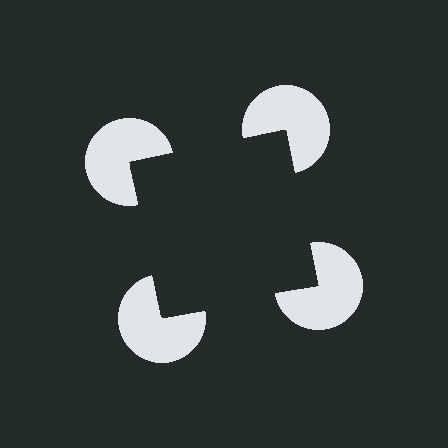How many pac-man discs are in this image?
There are 4 — one at each vertex of the illusory square.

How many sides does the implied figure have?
4 sides.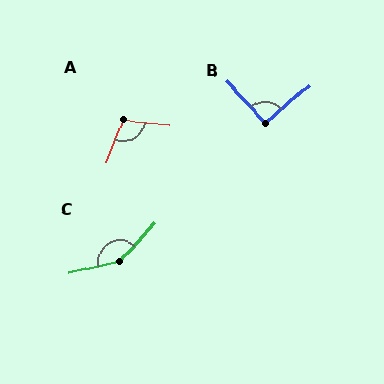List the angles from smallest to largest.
B (92°), A (106°), C (145°).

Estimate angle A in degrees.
Approximately 106 degrees.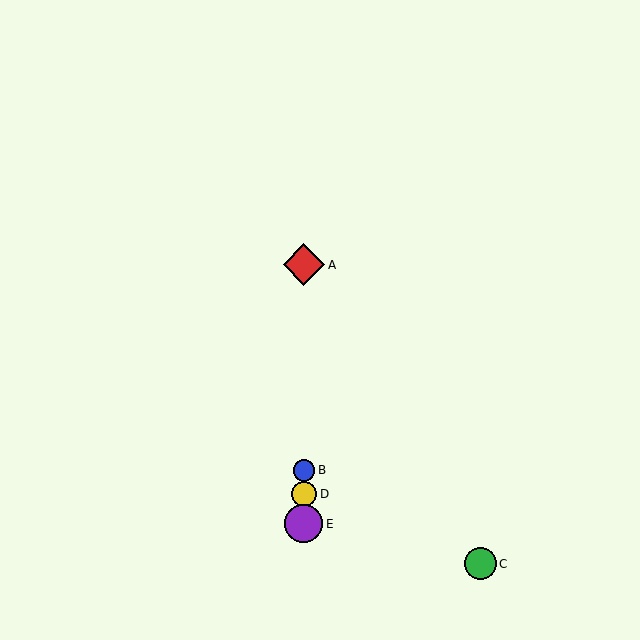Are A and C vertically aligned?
No, A is at x≈304 and C is at x≈480.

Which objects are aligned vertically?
Objects A, B, D, E are aligned vertically.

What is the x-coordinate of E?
Object E is at x≈304.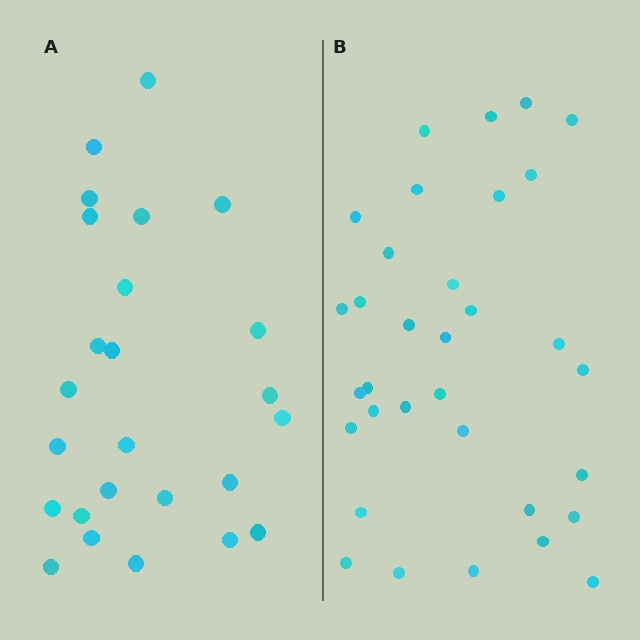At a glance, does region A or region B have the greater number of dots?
Region B (the right region) has more dots.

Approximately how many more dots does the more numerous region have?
Region B has roughly 8 or so more dots than region A.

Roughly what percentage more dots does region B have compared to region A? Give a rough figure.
About 30% more.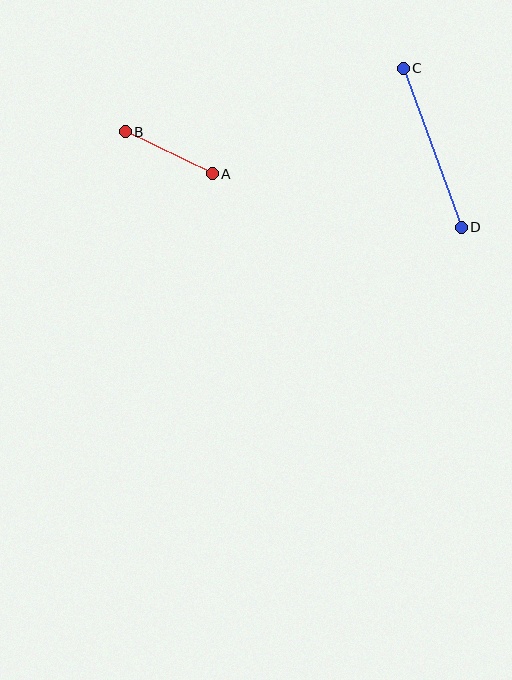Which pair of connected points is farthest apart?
Points C and D are farthest apart.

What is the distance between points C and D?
The distance is approximately 169 pixels.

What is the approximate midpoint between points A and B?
The midpoint is at approximately (169, 153) pixels.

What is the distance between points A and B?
The distance is approximately 97 pixels.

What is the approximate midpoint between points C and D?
The midpoint is at approximately (432, 148) pixels.